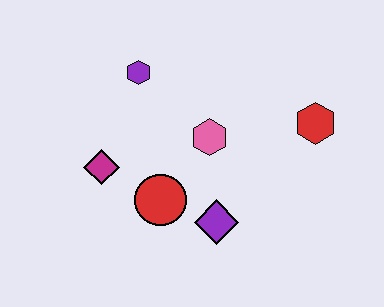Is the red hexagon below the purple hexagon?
Yes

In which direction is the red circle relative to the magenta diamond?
The red circle is to the right of the magenta diamond.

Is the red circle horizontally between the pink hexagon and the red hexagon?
No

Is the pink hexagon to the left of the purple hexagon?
No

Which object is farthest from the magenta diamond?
The red hexagon is farthest from the magenta diamond.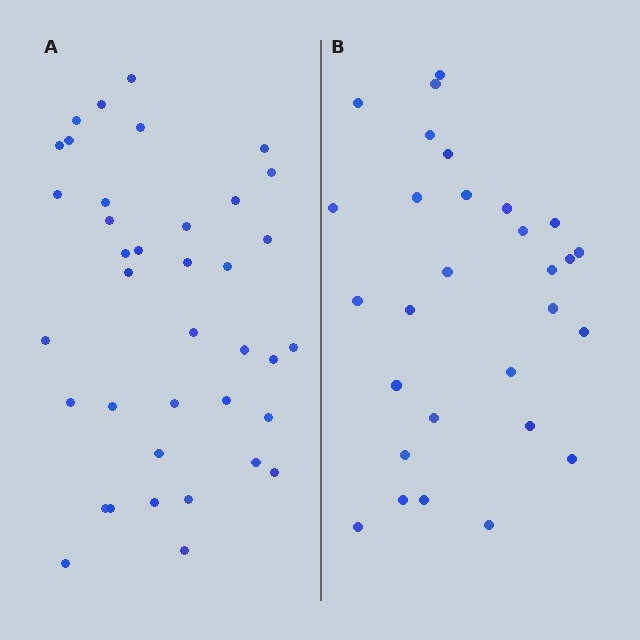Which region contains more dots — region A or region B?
Region A (the left region) has more dots.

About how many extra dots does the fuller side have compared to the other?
Region A has roughly 8 or so more dots than region B.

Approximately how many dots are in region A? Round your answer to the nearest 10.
About 40 dots. (The exact count is 38, which rounds to 40.)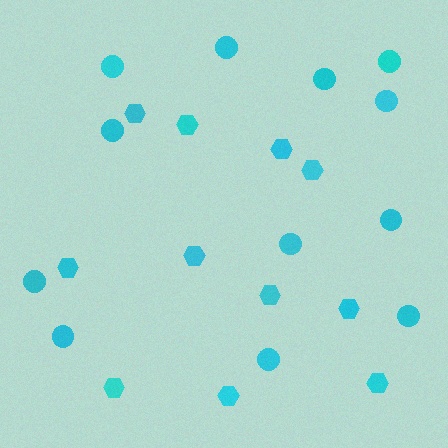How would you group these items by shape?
There are 2 groups: one group of circles (12) and one group of hexagons (11).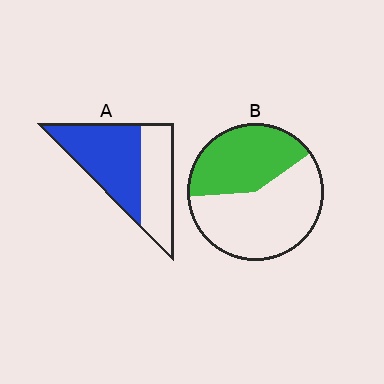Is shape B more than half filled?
No.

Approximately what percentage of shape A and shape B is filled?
A is approximately 60% and B is approximately 40%.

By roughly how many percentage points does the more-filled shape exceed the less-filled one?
By roughly 15 percentage points (A over B).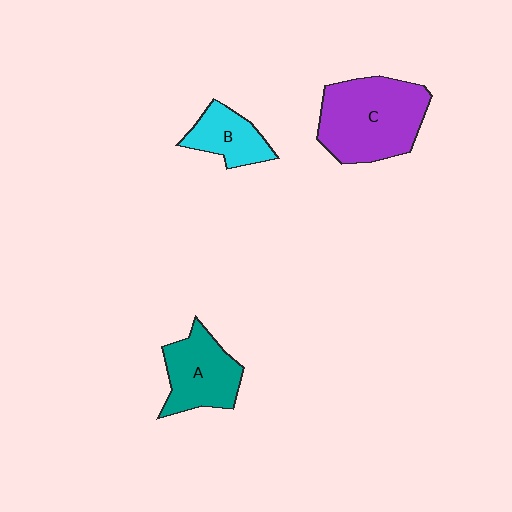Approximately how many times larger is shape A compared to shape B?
Approximately 1.4 times.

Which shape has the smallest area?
Shape B (cyan).